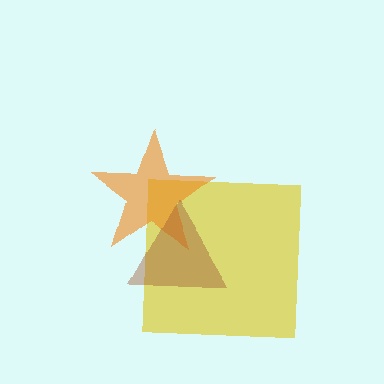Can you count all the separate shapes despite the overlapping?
Yes, there are 3 separate shapes.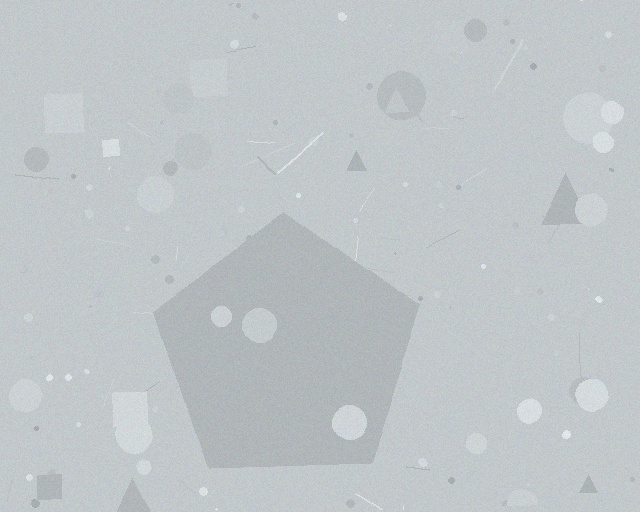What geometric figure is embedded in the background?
A pentagon is embedded in the background.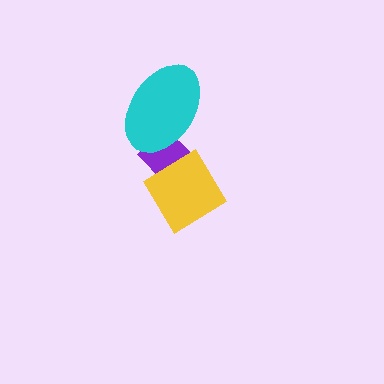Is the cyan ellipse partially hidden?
No, no other shape covers it.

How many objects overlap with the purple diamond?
2 objects overlap with the purple diamond.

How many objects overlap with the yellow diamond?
1 object overlaps with the yellow diamond.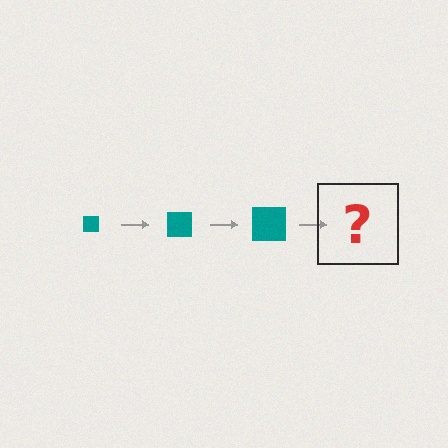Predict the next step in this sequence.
The next step is a teal square, larger than the previous one.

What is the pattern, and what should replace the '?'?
The pattern is that the square gets progressively larger each step. The '?' should be a teal square, larger than the previous one.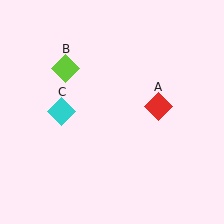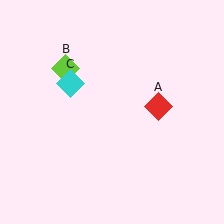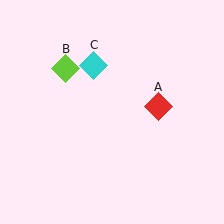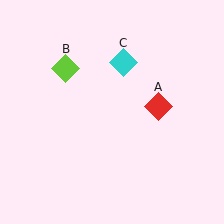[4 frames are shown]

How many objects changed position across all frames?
1 object changed position: cyan diamond (object C).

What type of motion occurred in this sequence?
The cyan diamond (object C) rotated clockwise around the center of the scene.